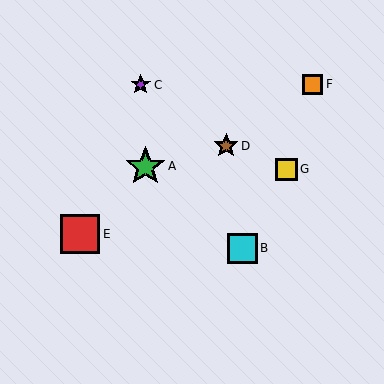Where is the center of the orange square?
The center of the orange square is at (313, 84).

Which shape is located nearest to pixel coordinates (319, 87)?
The orange square (labeled F) at (313, 84) is nearest to that location.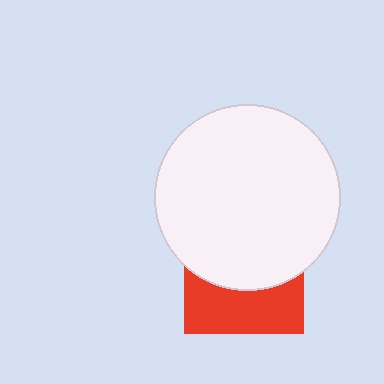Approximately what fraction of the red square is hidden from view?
Roughly 58% of the red square is hidden behind the white circle.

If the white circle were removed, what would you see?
You would see the complete red square.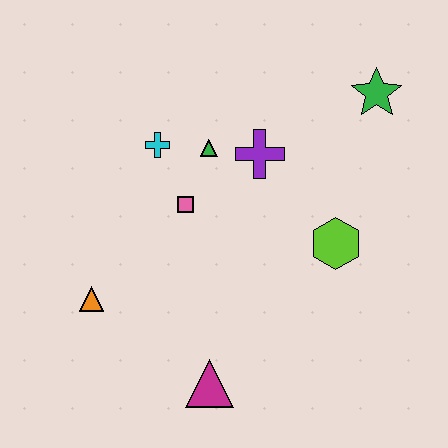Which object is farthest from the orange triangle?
The green star is farthest from the orange triangle.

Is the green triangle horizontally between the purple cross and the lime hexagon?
No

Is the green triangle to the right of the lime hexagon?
No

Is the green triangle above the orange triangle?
Yes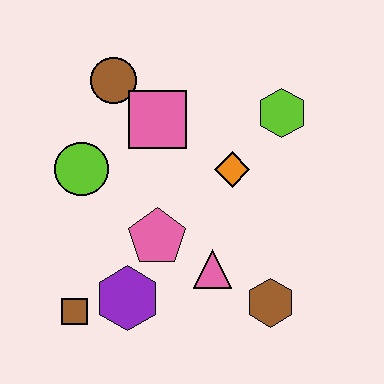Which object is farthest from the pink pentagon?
The lime hexagon is farthest from the pink pentagon.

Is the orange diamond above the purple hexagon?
Yes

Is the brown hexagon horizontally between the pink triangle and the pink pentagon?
No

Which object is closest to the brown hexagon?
The pink triangle is closest to the brown hexagon.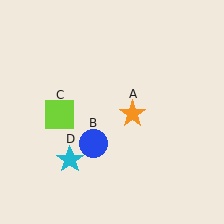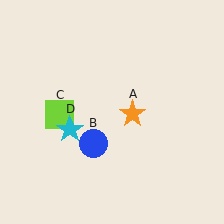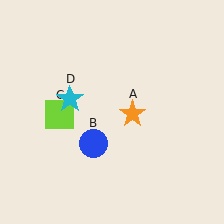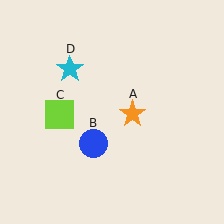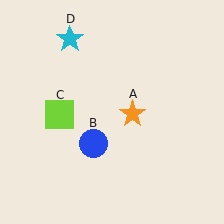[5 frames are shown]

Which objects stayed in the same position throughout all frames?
Orange star (object A) and blue circle (object B) and lime square (object C) remained stationary.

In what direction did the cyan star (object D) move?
The cyan star (object D) moved up.